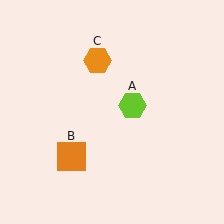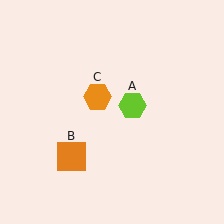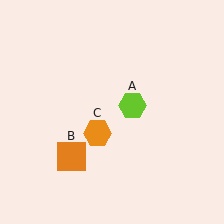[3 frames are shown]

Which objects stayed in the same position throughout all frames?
Lime hexagon (object A) and orange square (object B) remained stationary.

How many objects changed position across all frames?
1 object changed position: orange hexagon (object C).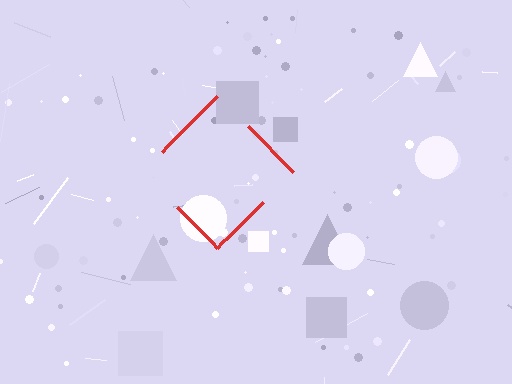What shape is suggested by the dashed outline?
The dashed outline suggests a diamond.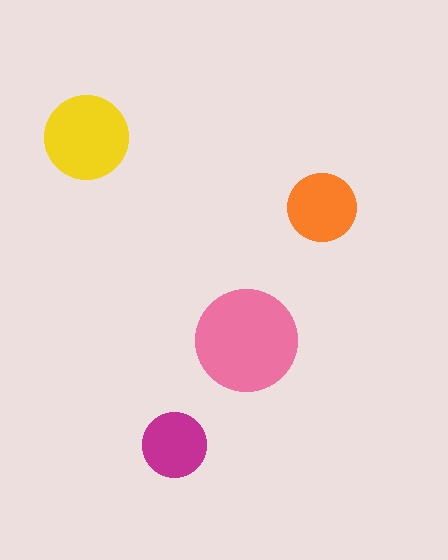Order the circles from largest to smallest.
the pink one, the yellow one, the orange one, the magenta one.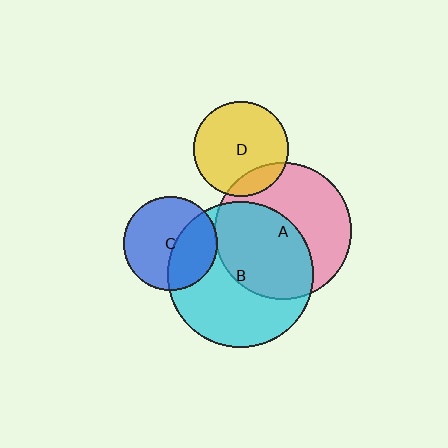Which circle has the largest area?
Circle B (cyan).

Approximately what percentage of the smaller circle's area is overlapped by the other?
Approximately 15%.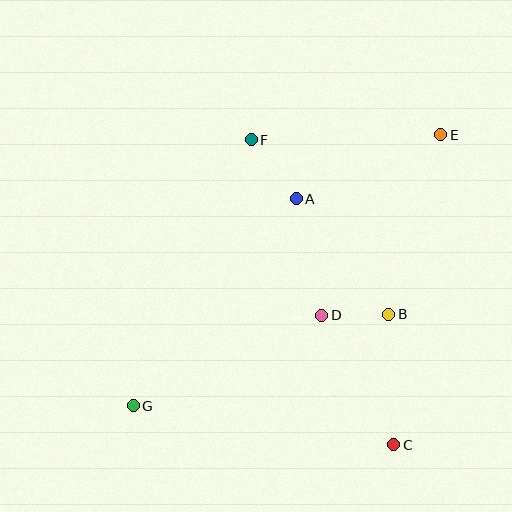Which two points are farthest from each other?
Points E and G are farthest from each other.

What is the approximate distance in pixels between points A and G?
The distance between A and G is approximately 263 pixels.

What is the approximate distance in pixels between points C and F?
The distance between C and F is approximately 337 pixels.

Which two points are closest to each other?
Points B and D are closest to each other.